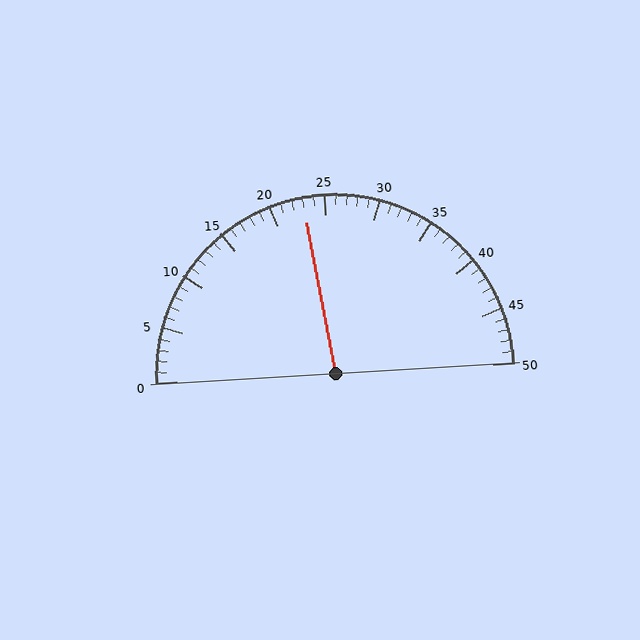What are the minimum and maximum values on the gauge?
The gauge ranges from 0 to 50.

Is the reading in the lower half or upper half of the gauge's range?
The reading is in the lower half of the range (0 to 50).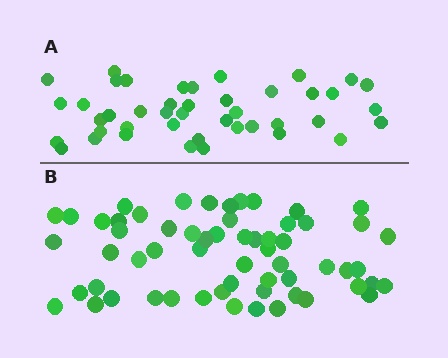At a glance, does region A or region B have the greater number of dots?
Region B (the bottom region) has more dots.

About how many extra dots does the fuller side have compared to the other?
Region B has approximately 15 more dots than region A.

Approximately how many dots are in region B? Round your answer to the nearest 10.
About 60 dots.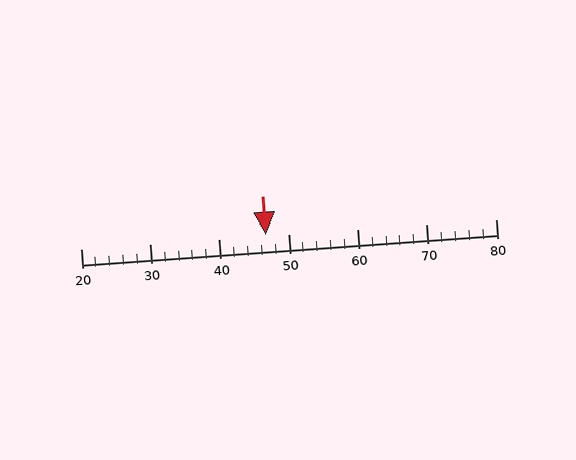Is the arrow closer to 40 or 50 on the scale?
The arrow is closer to 50.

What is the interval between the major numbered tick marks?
The major tick marks are spaced 10 units apart.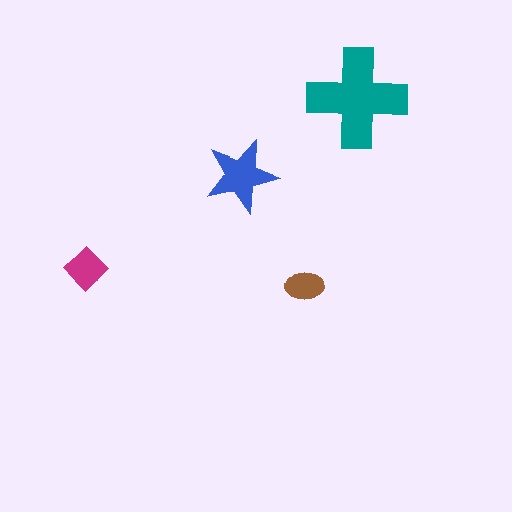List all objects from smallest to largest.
The brown ellipse, the magenta diamond, the blue star, the teal cross.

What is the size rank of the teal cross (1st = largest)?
1st.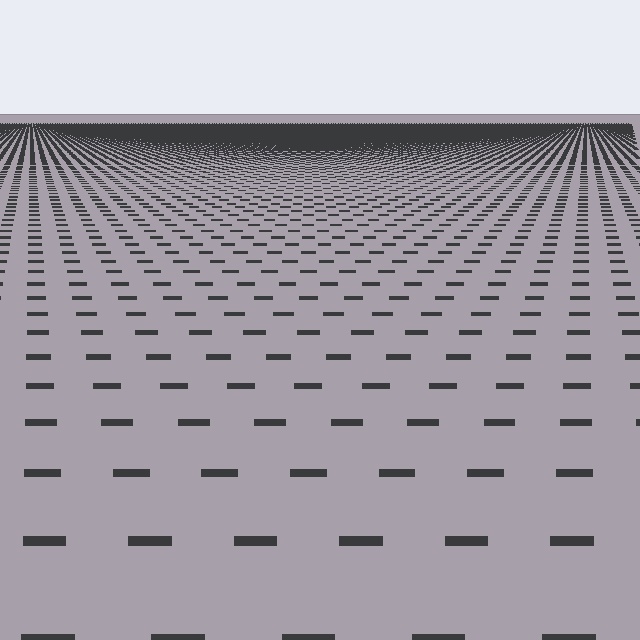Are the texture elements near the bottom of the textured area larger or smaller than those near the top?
Larger. Near the bottom, elements are closer to the viewer and appear at a bigger on-screen size.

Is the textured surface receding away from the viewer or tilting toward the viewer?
The surface is receding away from the viewer. Texture elements get smaller and denser toward the top.